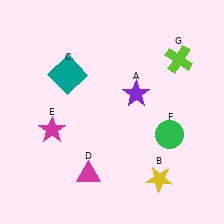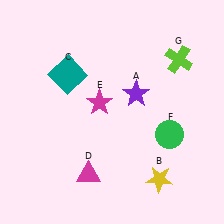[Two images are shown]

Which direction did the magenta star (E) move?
The magenta star (E) moved right.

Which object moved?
The magenta star (E) moved right.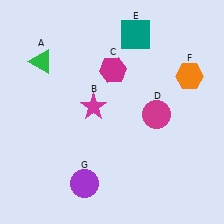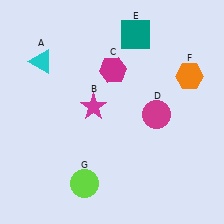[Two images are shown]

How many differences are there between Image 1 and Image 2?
There are 2 differences between the two images.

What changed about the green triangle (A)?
In Image 1, A is green. In Image 2, it changed to cyan.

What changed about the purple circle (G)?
In Image 1, G is purple. In Image 2, it changed to lime.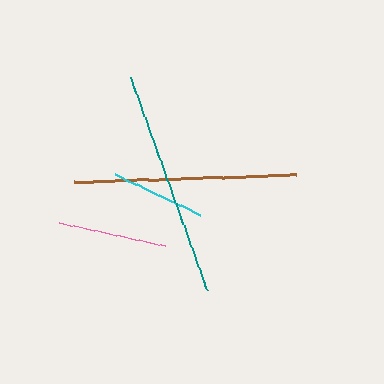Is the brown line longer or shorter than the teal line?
The teal line is longer than the brown line.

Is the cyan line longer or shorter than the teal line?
The teal line is longer than the cyan line.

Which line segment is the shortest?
The cyan line is the shortest at approximately 94 pixels.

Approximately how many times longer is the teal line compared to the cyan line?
The teal line is approximately 2.4 times the length of the cyan line.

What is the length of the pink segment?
The pink segment is approximately 109 pixels long.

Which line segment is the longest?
The teal line is the longest at approximately 227 pixels.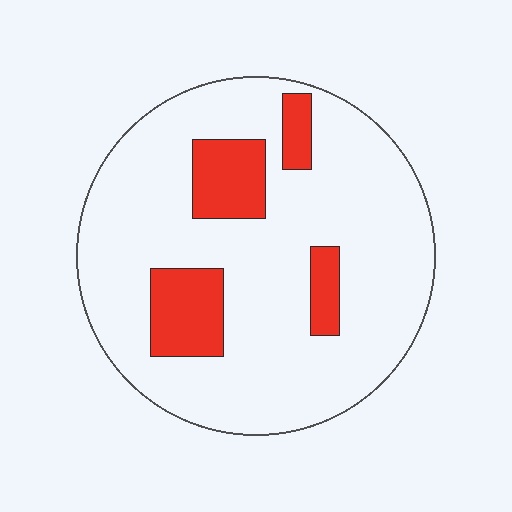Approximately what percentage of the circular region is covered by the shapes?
Approximately 15%.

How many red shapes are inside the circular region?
4.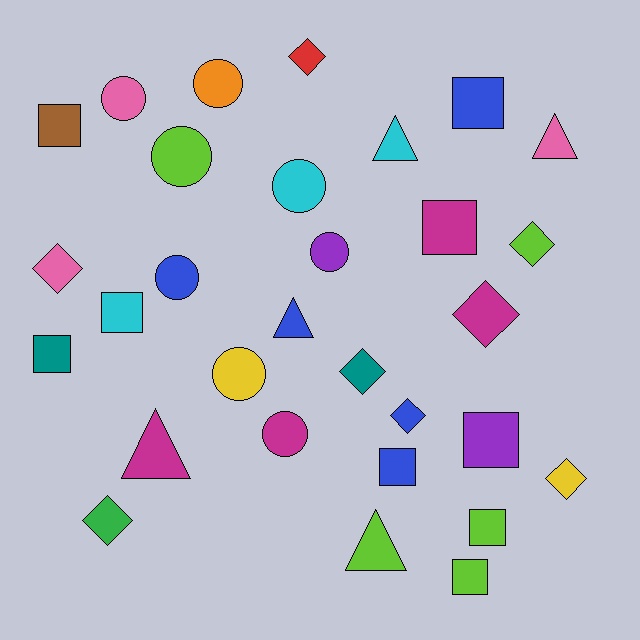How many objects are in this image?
There are 30 objects.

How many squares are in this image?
There are 9 squares.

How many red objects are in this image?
There is 1 red object.